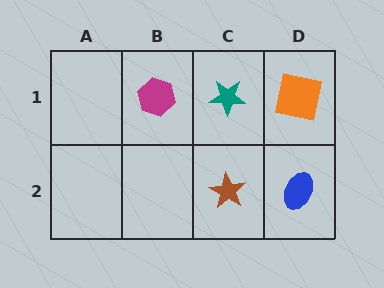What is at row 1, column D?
An orange square.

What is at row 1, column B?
A magenta hexagon.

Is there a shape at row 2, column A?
No, that cell is empty.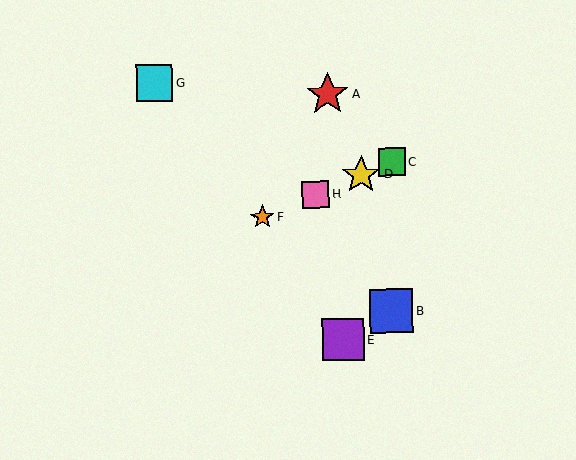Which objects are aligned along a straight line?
Objects C, D, F, H are aligned along a straight line.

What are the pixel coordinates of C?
Object C is at (392, 162).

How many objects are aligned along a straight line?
4 objects (C, D, F, H) are aligned along a straight line.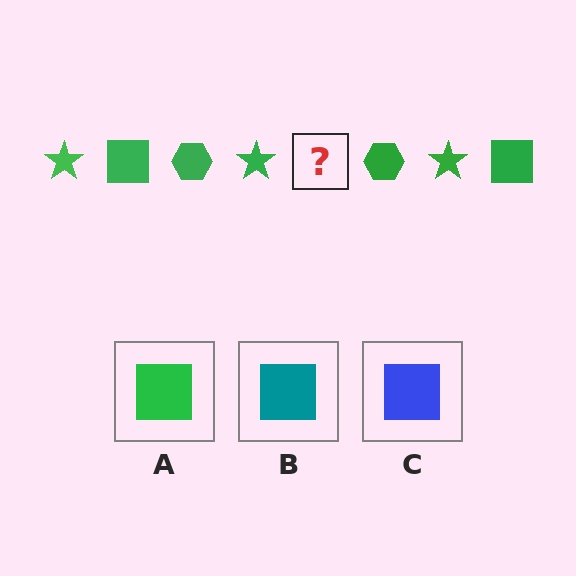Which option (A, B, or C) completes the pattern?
A.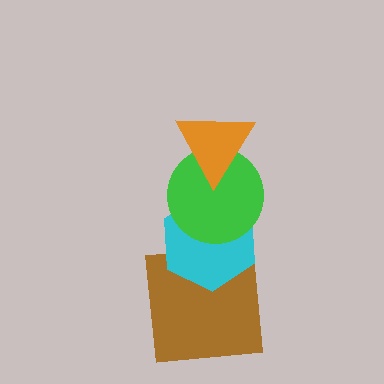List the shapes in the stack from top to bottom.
From top to bottom: the orange triangle, the green circle, the cyan hexagon, the brown square.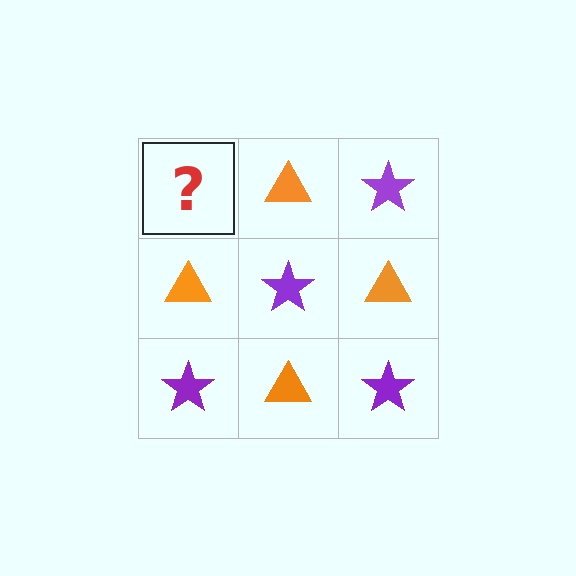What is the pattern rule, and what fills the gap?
The rule is that it alternates purple star and orange triangle in a checkerboard pattern. The gap should be filled with a purple star.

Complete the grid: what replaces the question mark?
The question mark should be replaced with a purple star.